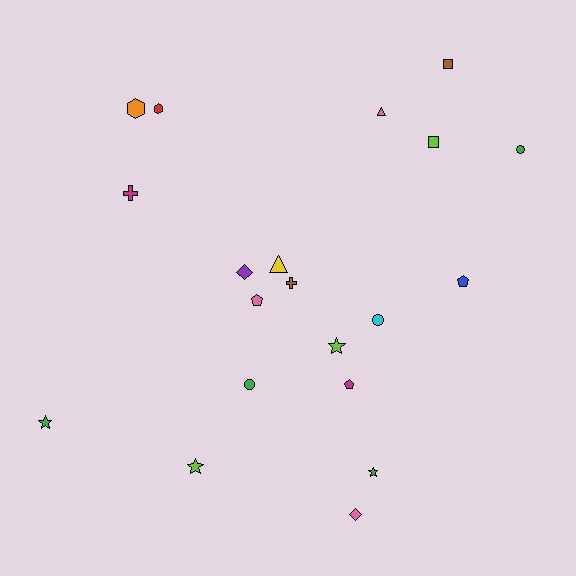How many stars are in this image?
There are 4 stars.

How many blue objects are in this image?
There is 1 blue object.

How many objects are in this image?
There are 20 objects.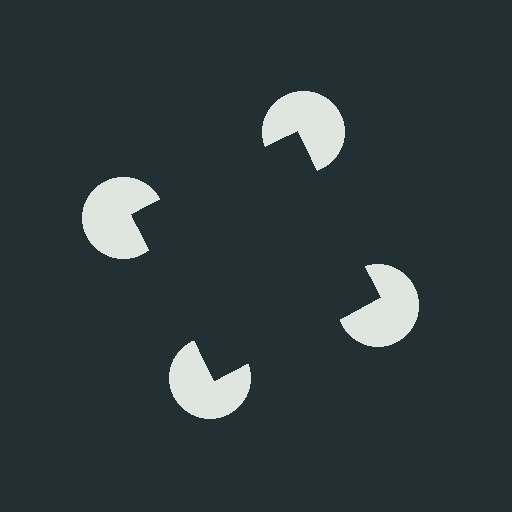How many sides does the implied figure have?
4 sides.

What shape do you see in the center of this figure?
An illusory square — its edges are inferred from the aligned wedge cuts in the pac-man discs, not physically drawn.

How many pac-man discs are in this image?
There are 4 — one at each vertex of the illusory square.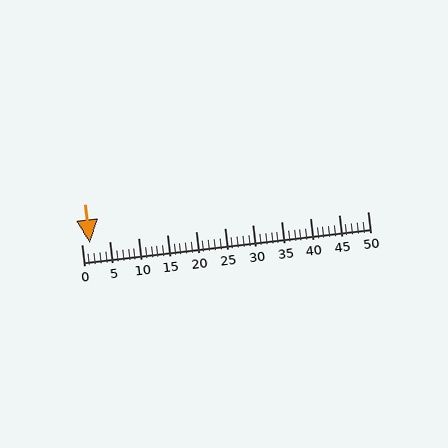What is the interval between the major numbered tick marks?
The major tick marks are spaced 5 units apart.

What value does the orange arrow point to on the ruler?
The orange arrow points to approximately 1.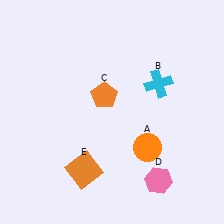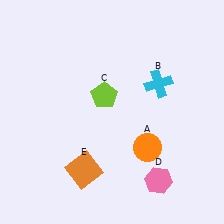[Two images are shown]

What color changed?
The pentagon (C) changed from orange in Image 1 to lime in Image 2.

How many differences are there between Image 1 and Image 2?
There is 1 difference between the two images.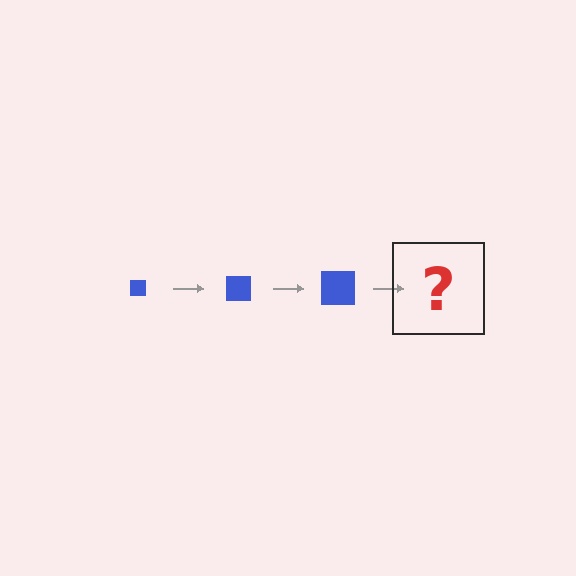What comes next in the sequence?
The next element should be a blue square, larger than the previous one.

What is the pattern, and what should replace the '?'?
The pattern is that the square gets progressively larger each step. The '?' should be a blue square, larger than the previous one.